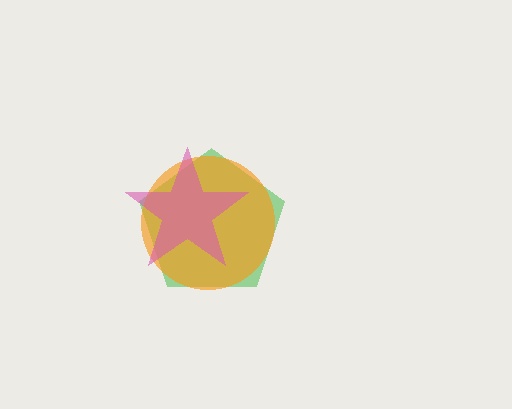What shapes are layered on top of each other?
The layered shapes are: a green pentagon, an orange circle, a pink star.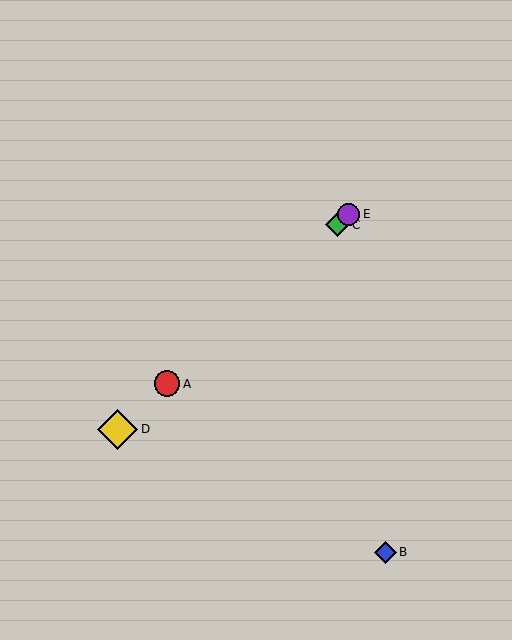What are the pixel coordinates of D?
Object D is at (118, 429).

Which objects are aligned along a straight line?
Objects A, C, D, E are aligned along a straight line.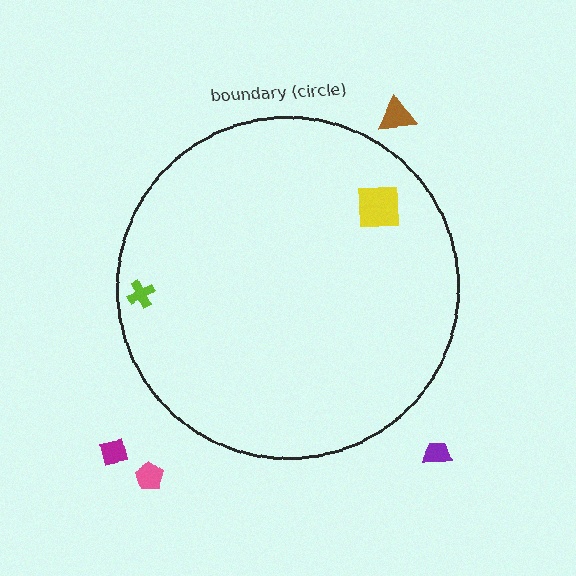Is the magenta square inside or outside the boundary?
Outside.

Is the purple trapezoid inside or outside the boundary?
Outside.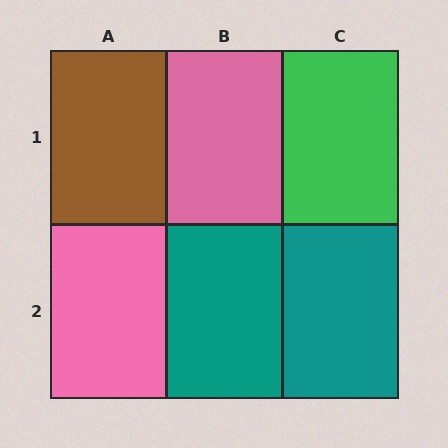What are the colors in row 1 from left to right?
Brown, pink, green.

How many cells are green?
1 cell is green.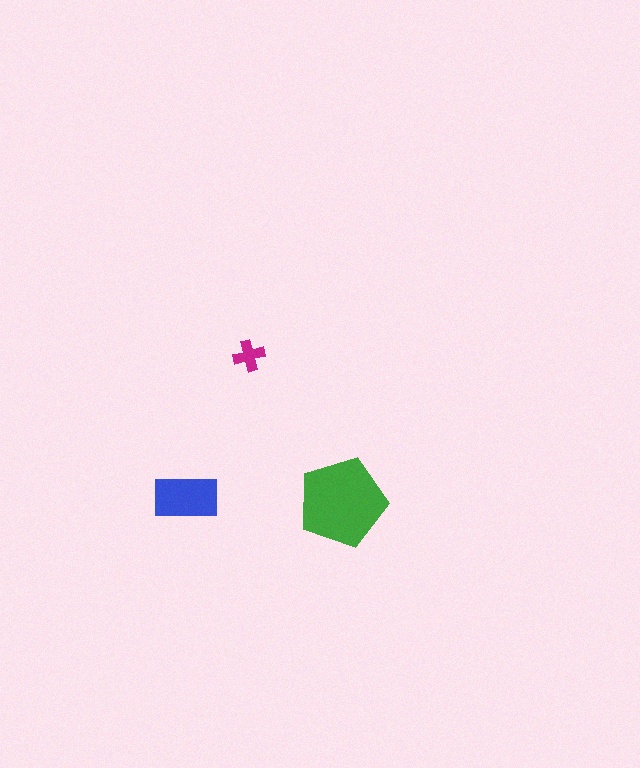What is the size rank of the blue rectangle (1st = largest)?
2nd.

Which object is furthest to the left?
The blue rectangle is leftmost.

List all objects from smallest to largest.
The magenta cross, the blue rectangle, the green pentagon.